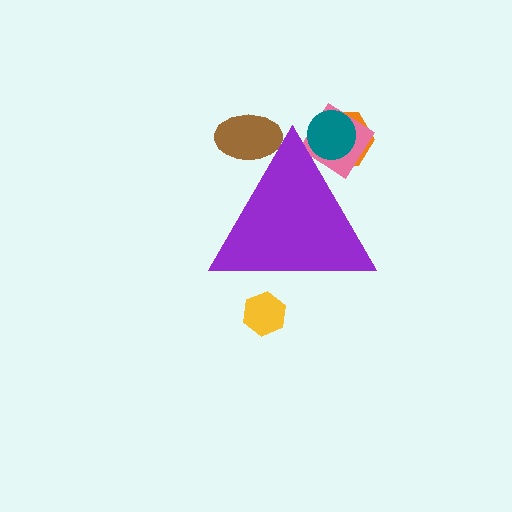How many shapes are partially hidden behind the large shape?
5 shapes are partially hidden.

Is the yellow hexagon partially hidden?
Yes, the yellow hexagon is partially hidden behind the purple triangle.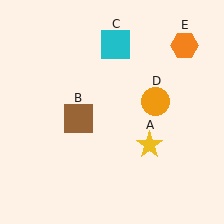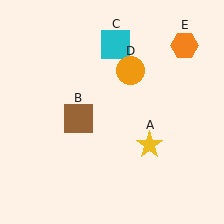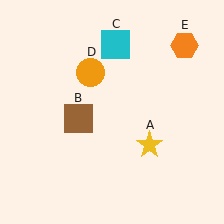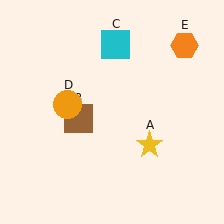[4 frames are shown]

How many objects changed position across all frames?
1 object changed position: orange circle (object D).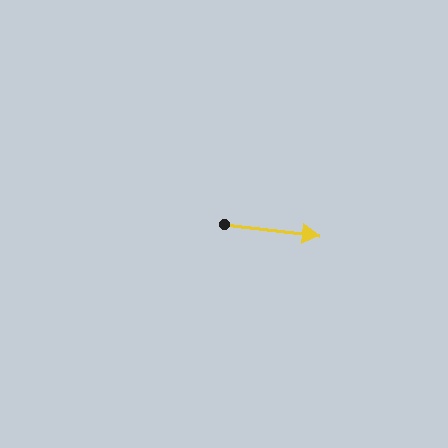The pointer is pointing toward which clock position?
Roughly 3 o'clock.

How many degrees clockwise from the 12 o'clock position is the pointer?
Approximately 97 degrees.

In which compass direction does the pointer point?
East.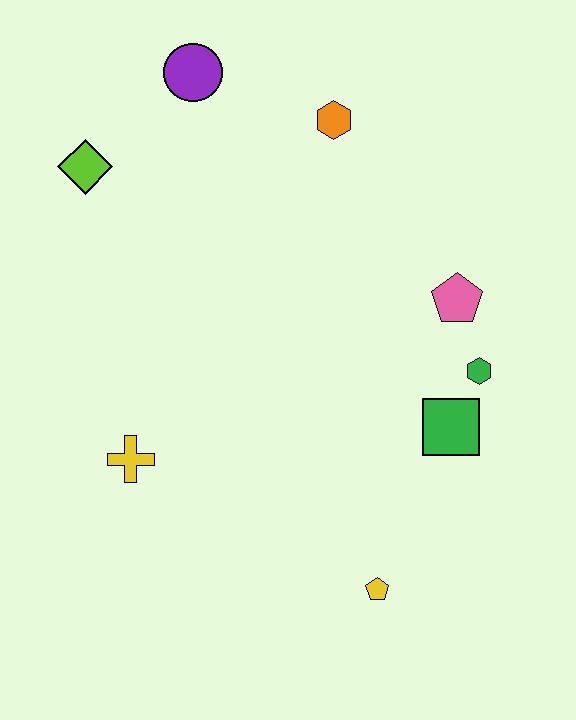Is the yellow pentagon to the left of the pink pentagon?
Yes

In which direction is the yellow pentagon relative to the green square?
The yellow pentagon is below the green square.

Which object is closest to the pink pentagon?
The green hexagon is closest to the pink pentagon.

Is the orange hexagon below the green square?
No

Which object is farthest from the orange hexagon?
The yellow pentagon is farthest from the orange hexagon.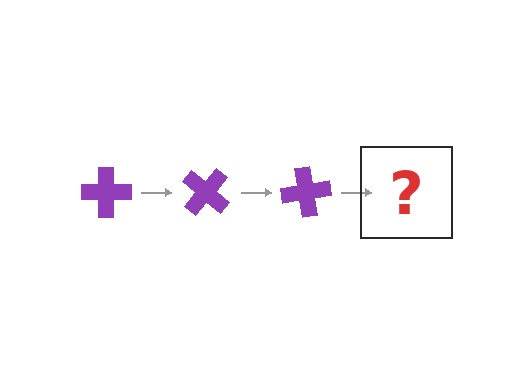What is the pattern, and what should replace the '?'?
The pattern is that the cross rotates 40 degrees each step. The '?' should be a purple cross rotated 120 degrees.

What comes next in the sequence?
The next element should be a purple cross rotated 120 degrees.